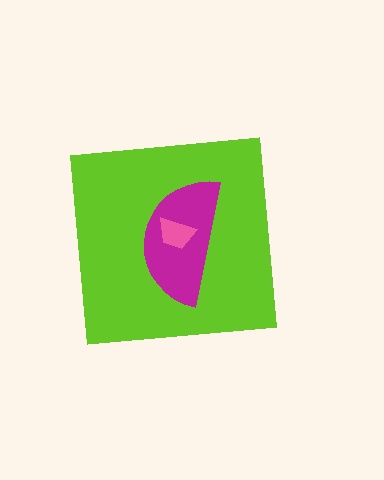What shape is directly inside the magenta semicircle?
The pink trapezoid.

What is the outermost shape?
The lime square.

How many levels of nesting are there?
3.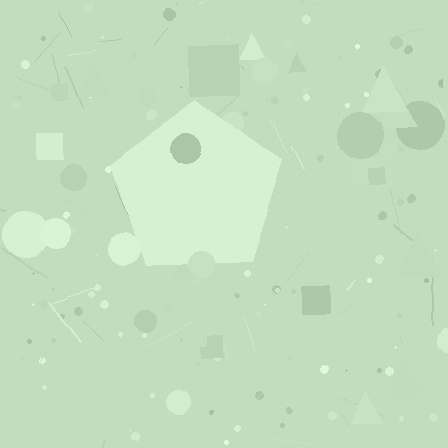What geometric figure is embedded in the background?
A pentagon is embedded in the background.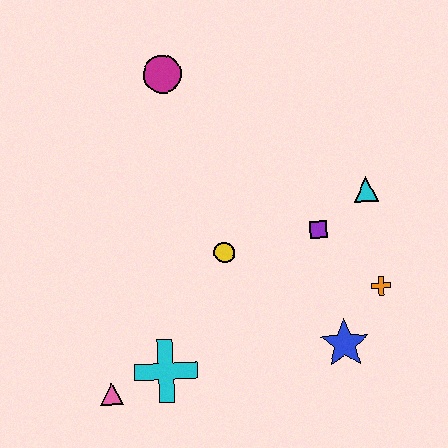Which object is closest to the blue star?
The orange cross is closest to the blue star.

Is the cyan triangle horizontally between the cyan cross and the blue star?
No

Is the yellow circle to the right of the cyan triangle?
No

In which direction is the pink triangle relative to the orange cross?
The pink triangle is to the left of the orange cross.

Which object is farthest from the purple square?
The pink triangle is farthest from the purple square.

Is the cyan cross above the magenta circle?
No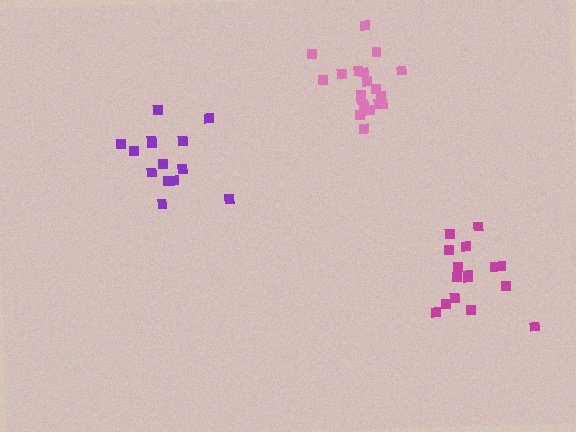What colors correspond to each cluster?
The clusters are colored: magenta, pink, purple.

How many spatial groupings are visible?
There are 3 spatial groupings.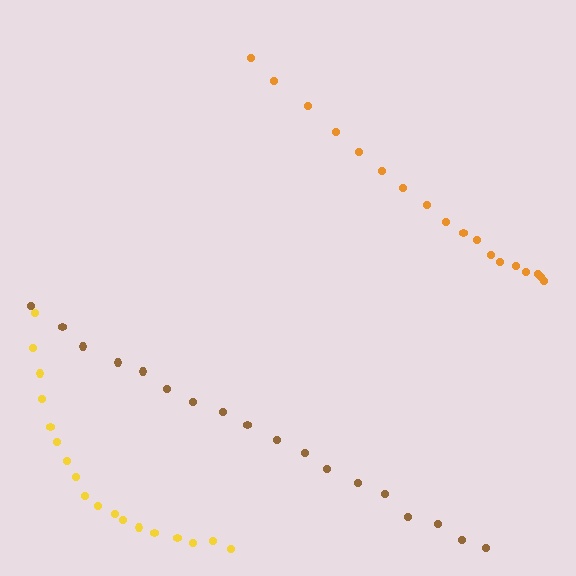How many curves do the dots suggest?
There are 3 distinct paths.